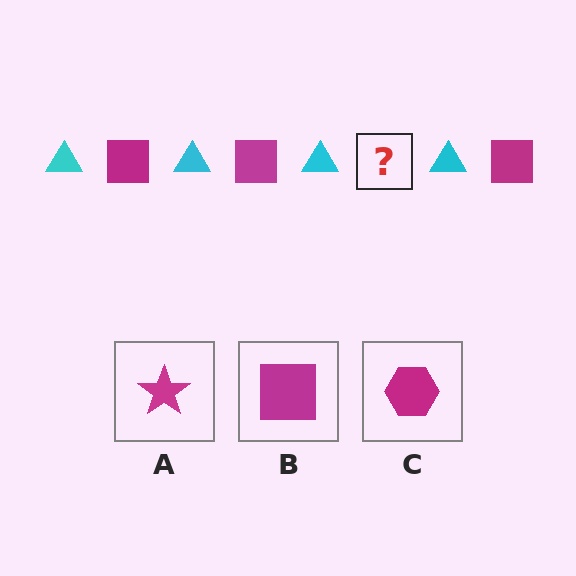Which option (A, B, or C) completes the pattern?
B.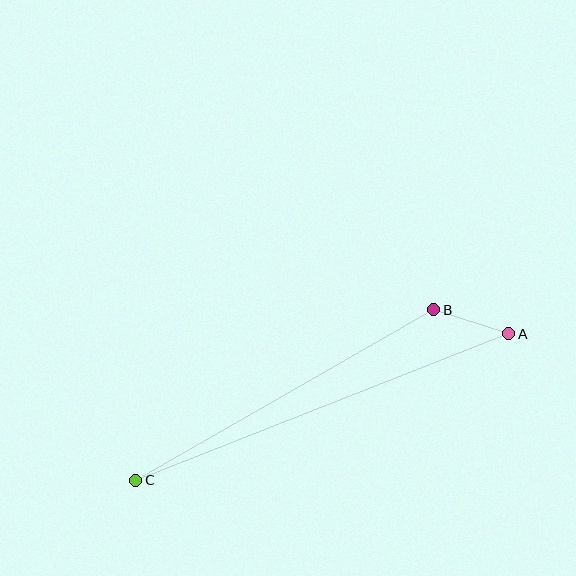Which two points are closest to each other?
Points A and B are closest to each other.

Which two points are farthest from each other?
Points A and C are farthest from each other.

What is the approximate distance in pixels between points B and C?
The distance between B and C is approximately 343 pixels.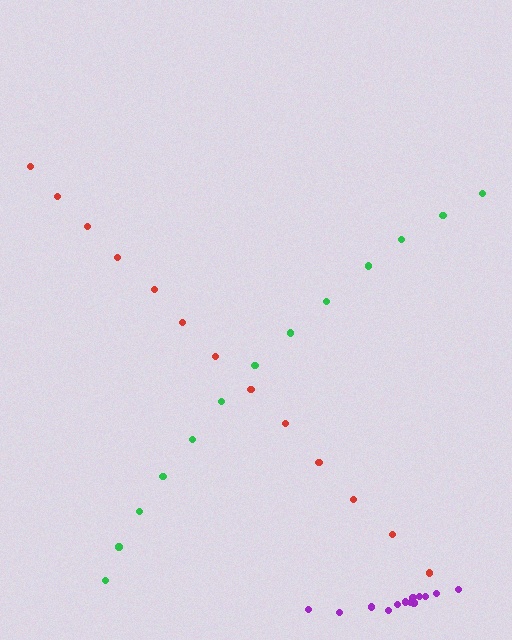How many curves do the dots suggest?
There are 3 distinct paths.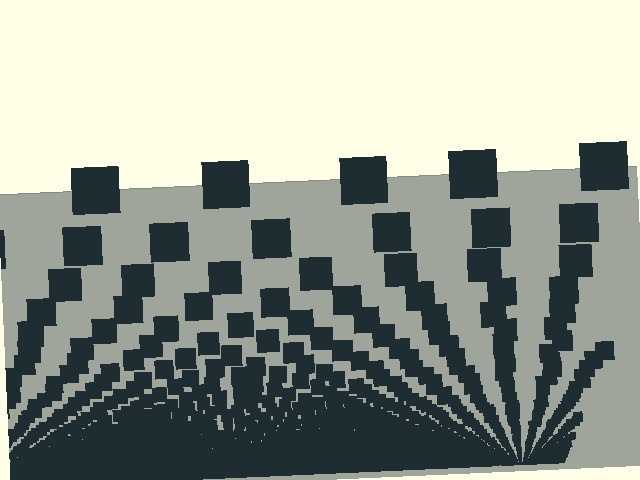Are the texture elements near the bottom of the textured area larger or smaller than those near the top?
Smaller. The gradient is inverted — elements near the bottom are smaller and denser.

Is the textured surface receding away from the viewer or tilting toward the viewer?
The surface appears to tilt toward the viewer. Texture elements get larger and sparser toward the top.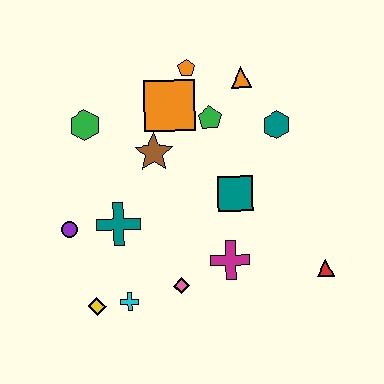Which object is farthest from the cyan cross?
The orange triangle is farthest from the cyan cross.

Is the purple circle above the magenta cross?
Yes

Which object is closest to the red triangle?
The magenta cross is closest to the red triangle.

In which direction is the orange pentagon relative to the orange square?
The orange pentagon is above the orange square.